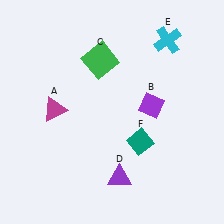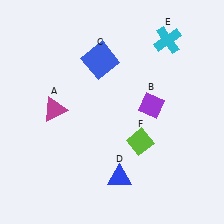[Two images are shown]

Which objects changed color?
C changed from green to blue. D changed from purple to blue. F changed from teal to lime.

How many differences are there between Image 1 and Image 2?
There are 3 differences between the two images.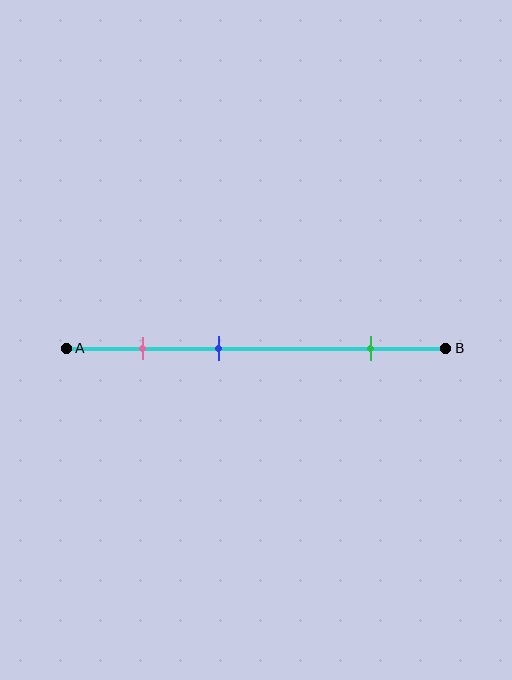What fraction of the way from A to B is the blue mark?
The blue mark is approximately 40% (0.4) of the way from A to B.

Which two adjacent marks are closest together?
The pink and blue marks are the closest adjacent pair.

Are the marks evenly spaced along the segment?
No, the marks are not evenly spaced.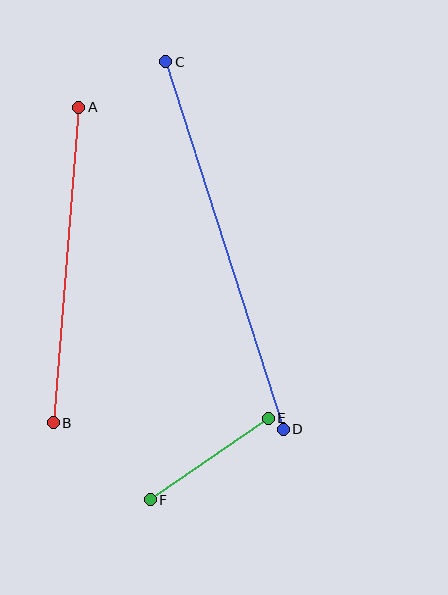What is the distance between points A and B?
The distance is approximately 316 pixels.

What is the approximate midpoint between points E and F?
The midpoint is at approximately (209, 459) pixels.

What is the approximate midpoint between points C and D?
The midpoint is at approximately (225, 245) pixels.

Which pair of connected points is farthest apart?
Points C and D are farthest apart.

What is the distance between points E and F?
The distance is approximately 143 pixels.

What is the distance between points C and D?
The distance is approximately 386 pixels.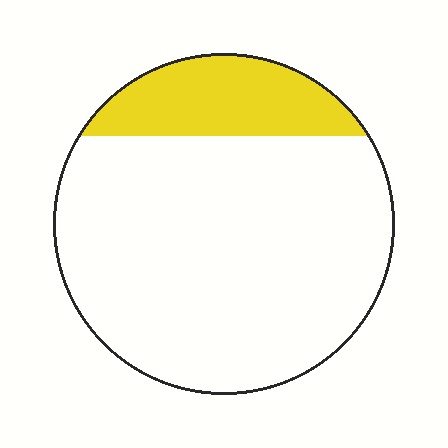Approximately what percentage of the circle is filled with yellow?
Approximately 20%.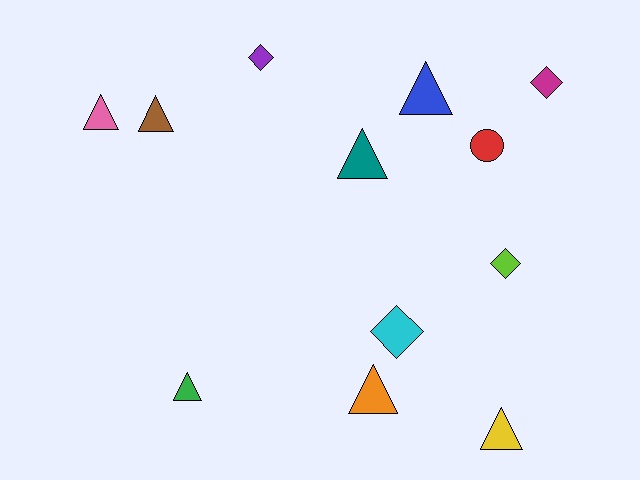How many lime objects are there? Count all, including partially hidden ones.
There is 1 lime object.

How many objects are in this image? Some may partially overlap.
There are 12 objects.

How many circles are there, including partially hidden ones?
There is 1 circle.